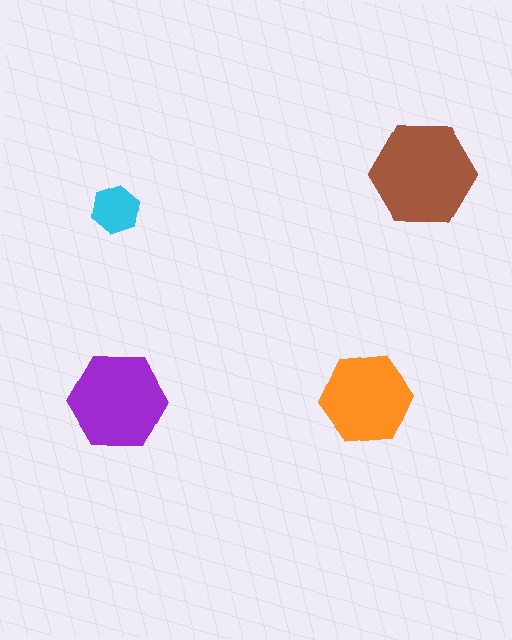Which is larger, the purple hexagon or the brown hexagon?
The brown one.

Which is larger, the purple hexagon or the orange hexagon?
The purple one.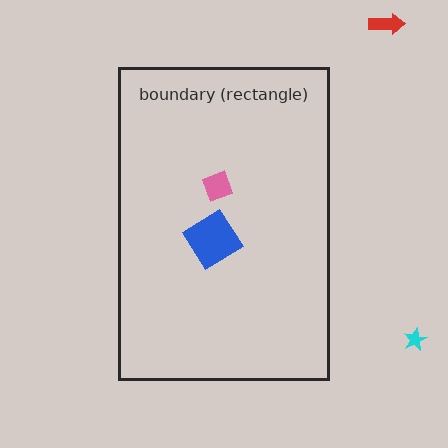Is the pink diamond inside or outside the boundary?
Inside.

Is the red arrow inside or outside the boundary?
Outside.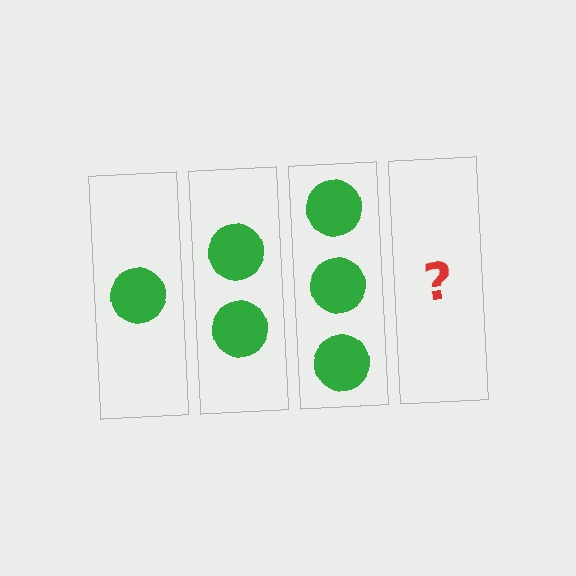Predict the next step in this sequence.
The next step is 4 circles.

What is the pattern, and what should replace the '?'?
The pattern is that each step adds one more circle. The '?' should be 4 circles.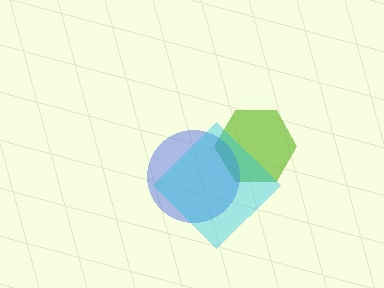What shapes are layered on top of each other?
The layered shapes are: a lime hexagon, a blue circle, a cyan diamond.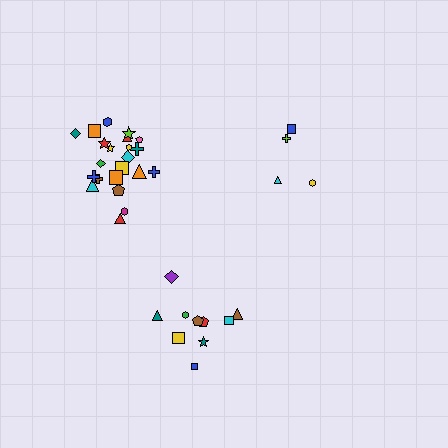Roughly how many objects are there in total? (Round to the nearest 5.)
Roughly 35 objects in total.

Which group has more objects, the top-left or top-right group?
The top-left group.